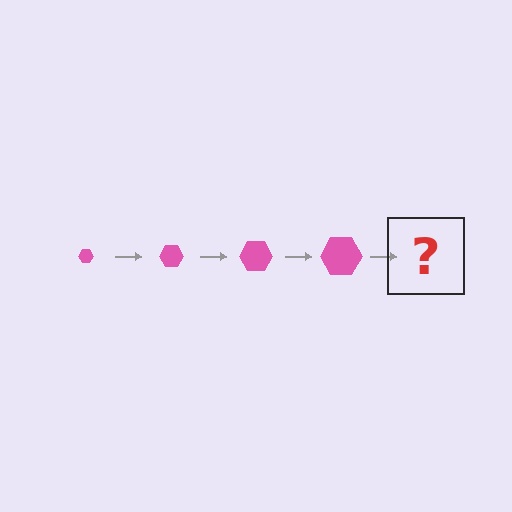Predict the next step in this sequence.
The next step is a pink hexagon, larger than the previous one.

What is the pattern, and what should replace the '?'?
The pattern is that the hexagon gets progressively larger each step. The '?' should be a pink hexagon, larger than the previous one.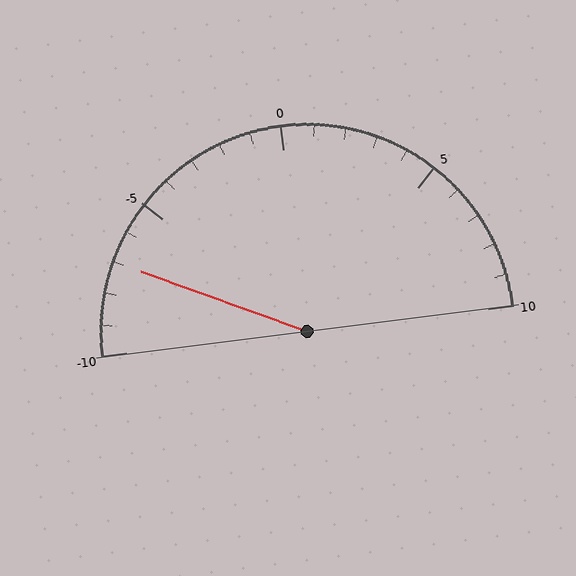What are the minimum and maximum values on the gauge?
The gauge ranges from -10 to 10.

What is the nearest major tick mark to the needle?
The nearest major tick mark is -5.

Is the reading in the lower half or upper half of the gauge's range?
The reading is in the lower half of the range (-10 to 10).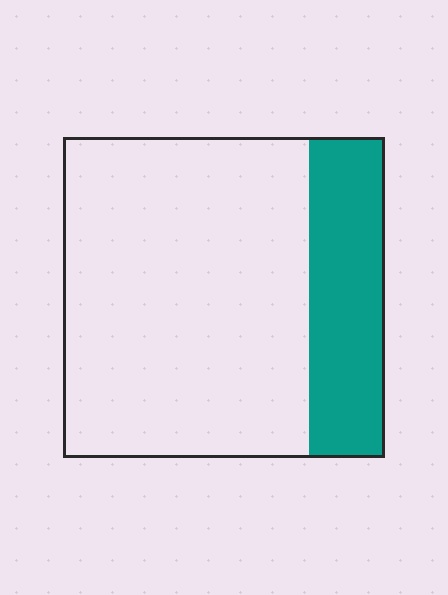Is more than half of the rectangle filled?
No.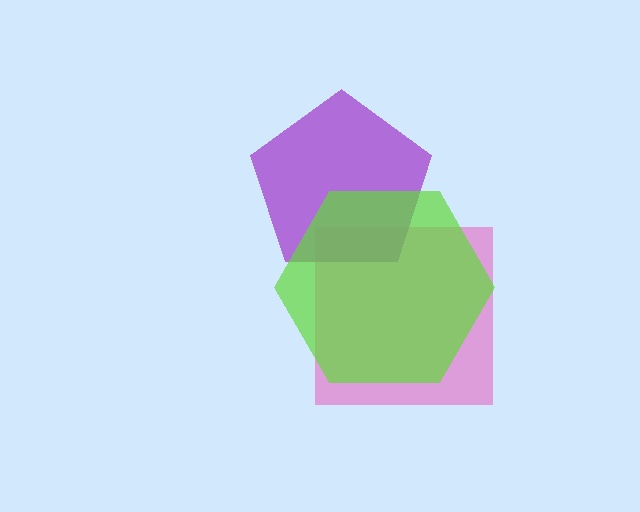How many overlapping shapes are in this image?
There are 3 overlapping shapes in the image.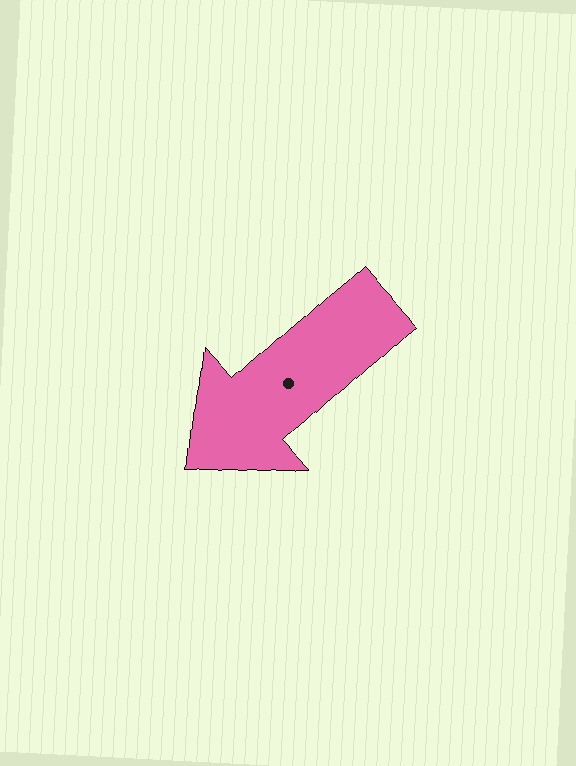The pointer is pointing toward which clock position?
Roughly 8 o'clock.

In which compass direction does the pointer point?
Southwest.